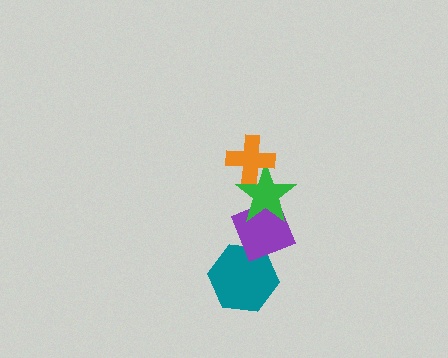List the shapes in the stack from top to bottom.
From top to bottom: the orange cross, the green star, the purple diamond, the teal hexagon.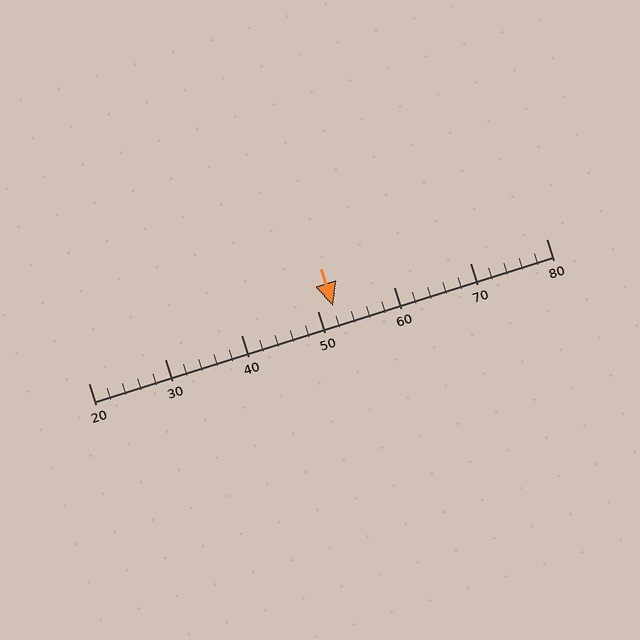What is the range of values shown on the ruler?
The ruler shows values from 20 to 80.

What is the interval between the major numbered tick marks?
The major tick marks are spaced 10 units apart.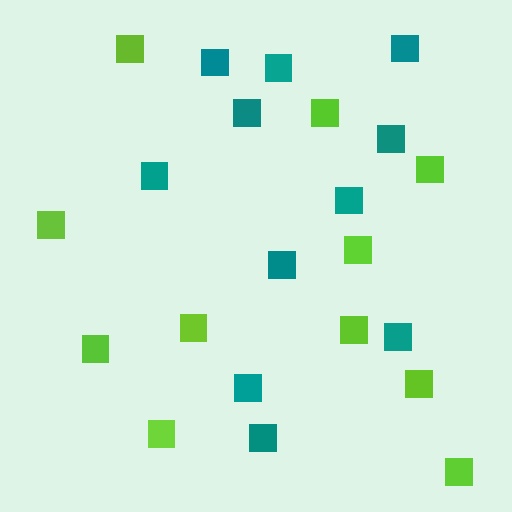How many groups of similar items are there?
There are 2 groups: one group of teal squares (11) and one group of lime squares (11).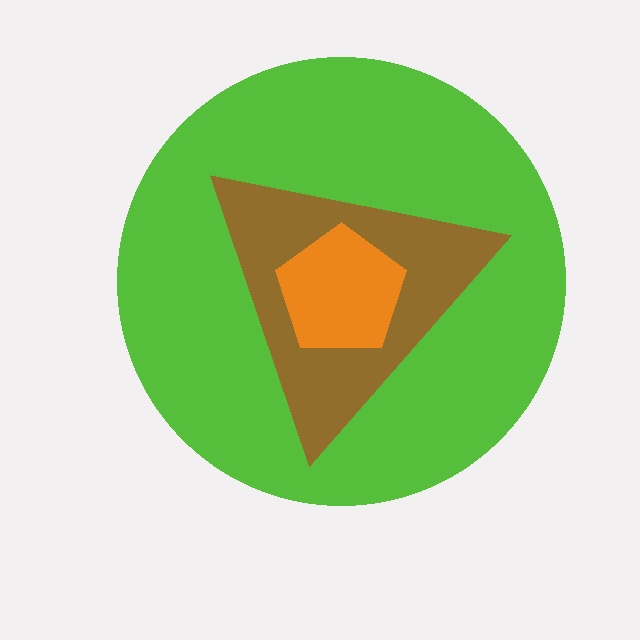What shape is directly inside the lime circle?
The brown triangle.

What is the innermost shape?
The orange pentagon.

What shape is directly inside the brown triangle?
The orange pentagon.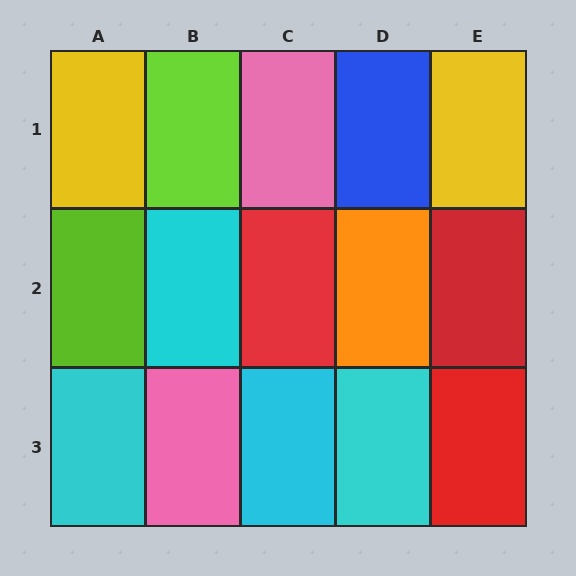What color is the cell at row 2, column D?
Orange.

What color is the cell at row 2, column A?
Lime.